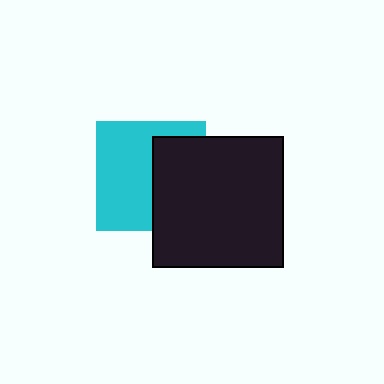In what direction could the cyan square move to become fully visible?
The cyan square could move left. That would shift it out from behind the black square entirely.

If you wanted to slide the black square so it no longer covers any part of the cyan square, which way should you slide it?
Slide it right — that is the most direct way to separate the two shapes.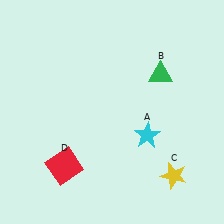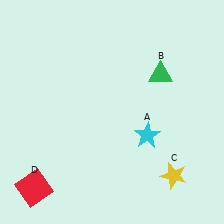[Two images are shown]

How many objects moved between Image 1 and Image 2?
1 object moved between the two images.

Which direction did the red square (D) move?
The red square (D) moved left.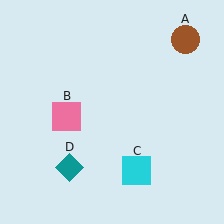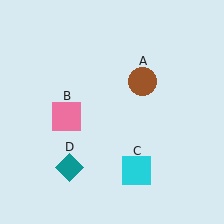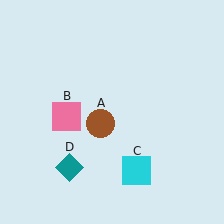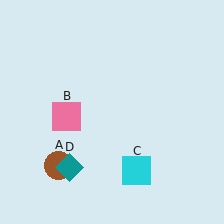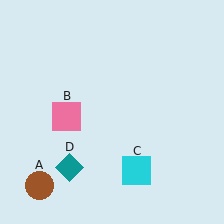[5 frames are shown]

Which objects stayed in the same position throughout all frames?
Pink square (object B) and cyan square (object C) and teal diamond (object D) remained stationary.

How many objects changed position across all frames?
1 object changed position: brown circle (object A).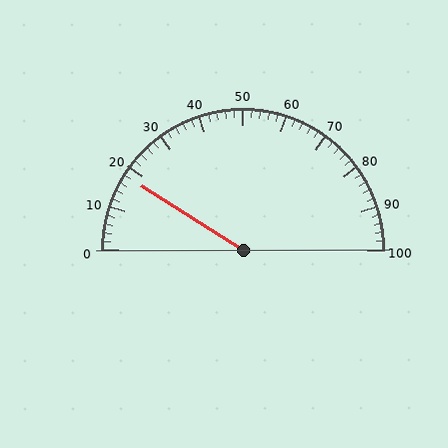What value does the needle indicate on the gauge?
The needle indicates approximately 18.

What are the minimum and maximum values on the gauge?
The gauge ranges from 0 to 100.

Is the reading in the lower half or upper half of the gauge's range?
The reading is in the lower half of the range (0 to 100).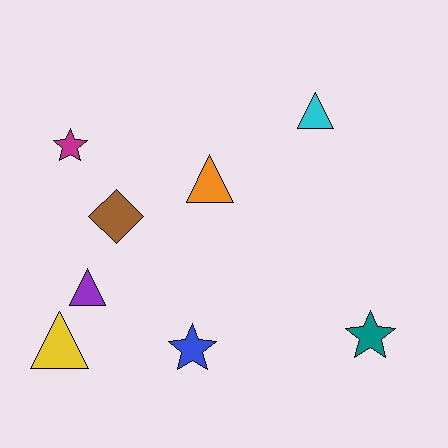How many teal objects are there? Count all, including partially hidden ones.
There is 1 teal object.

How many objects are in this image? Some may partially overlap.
There are 8 objects.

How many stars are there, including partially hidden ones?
There are 3 stars.